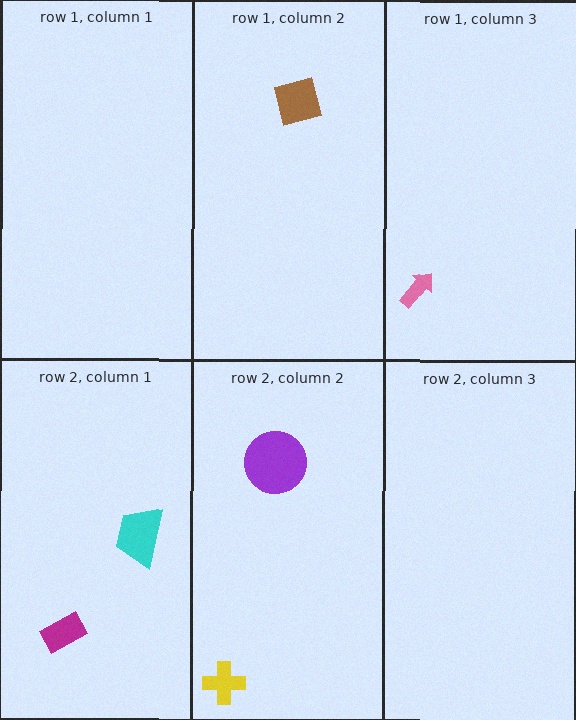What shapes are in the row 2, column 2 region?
The purple circle, the yellow cross.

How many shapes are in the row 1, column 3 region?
1.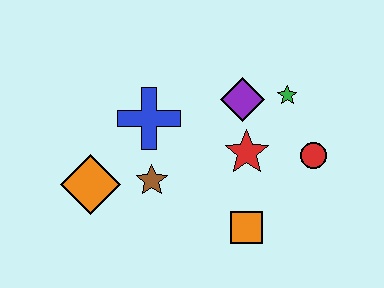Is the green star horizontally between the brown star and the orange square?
No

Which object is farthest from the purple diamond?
The orange diamond is farthest from the purple diamond.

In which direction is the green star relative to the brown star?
The green star is to the right of the brown star.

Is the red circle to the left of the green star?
No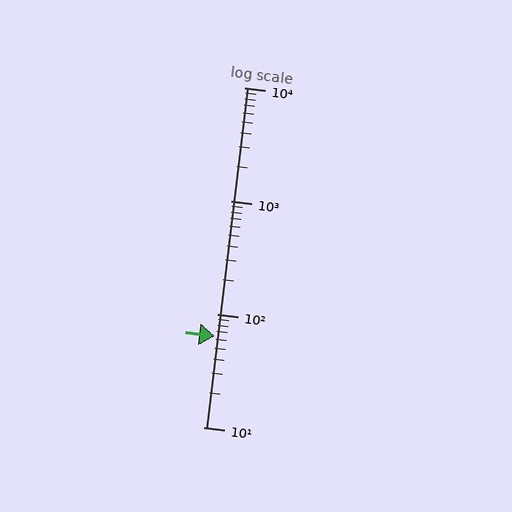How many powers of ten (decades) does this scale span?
The scale spans 3 decades, from 10 to 10000.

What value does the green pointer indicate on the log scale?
The pointer indicates approximately 63.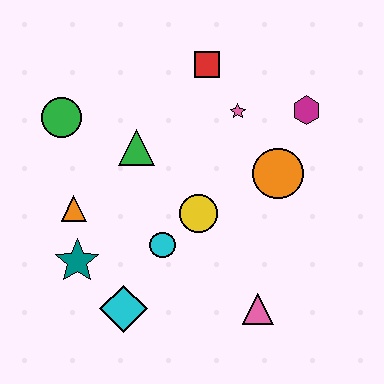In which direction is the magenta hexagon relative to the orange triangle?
The magenta hexagon is to the right of the orange triangle.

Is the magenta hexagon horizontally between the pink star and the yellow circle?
No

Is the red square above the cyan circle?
Yes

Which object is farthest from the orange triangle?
The magenta hexagon is farthest from the orange triangle.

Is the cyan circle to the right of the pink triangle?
No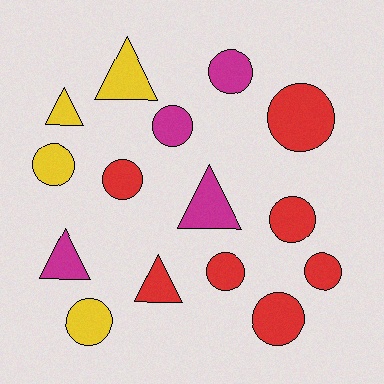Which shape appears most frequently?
Circle, with 10 objects.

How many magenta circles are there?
There are 2 magenta circles.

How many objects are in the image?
There are 15 objects.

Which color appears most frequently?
Red, with 7 objects.